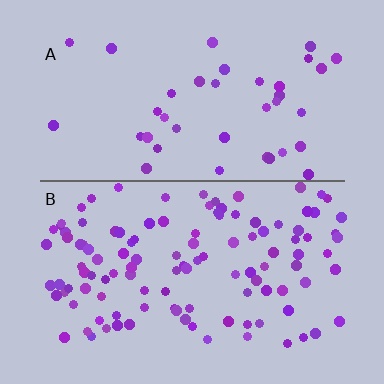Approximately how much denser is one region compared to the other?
Approximately 3.0× — region B over region A.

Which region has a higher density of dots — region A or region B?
B (the bottom).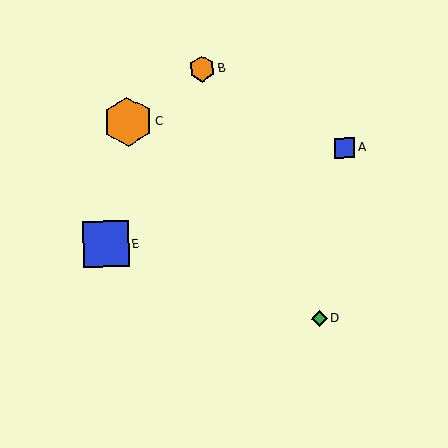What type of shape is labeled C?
Shape C is an orange hexagon.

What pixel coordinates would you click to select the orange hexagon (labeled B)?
Click at (202, 69) to select the orange hexagon B.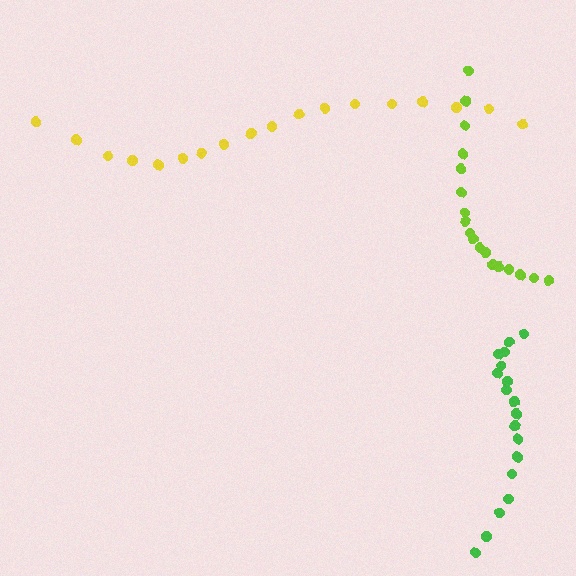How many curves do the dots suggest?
There are 3 distinct paths.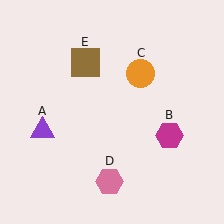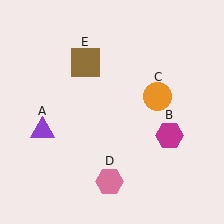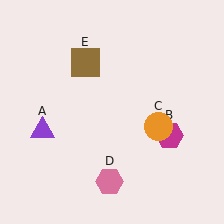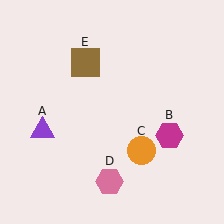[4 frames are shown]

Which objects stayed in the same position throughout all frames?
Purple triangle (object A) and magenta hexagon (object B) and pink hexagon (object D) and brown square (object E) remained stationary.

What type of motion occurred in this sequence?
The orange circle (object C) rotated clockwise around the center of the scene.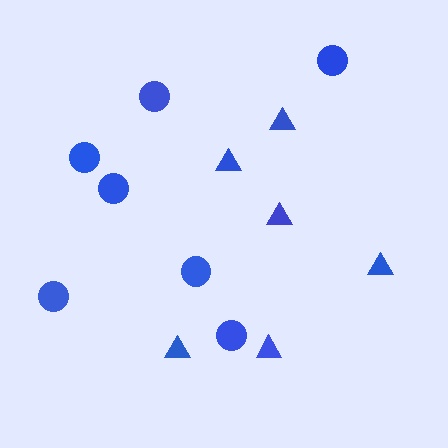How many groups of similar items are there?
There are 2 groups: one group of circles (7) and one group of triangles (6).